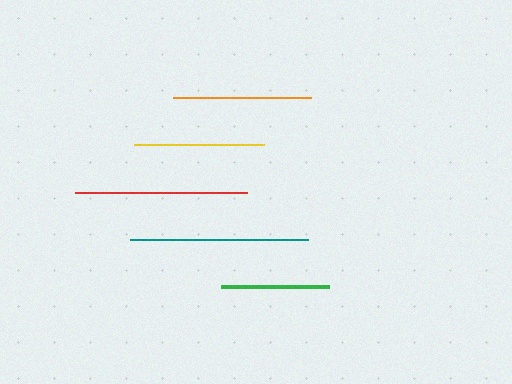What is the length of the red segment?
The red segment is approximately 172 pixels long.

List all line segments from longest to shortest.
From longest to shortest: teal, red, orange, yellow, green.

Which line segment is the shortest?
The green line is the shortest at approximately 108 pixels.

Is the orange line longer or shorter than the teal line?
The teal line is longer than the orange line.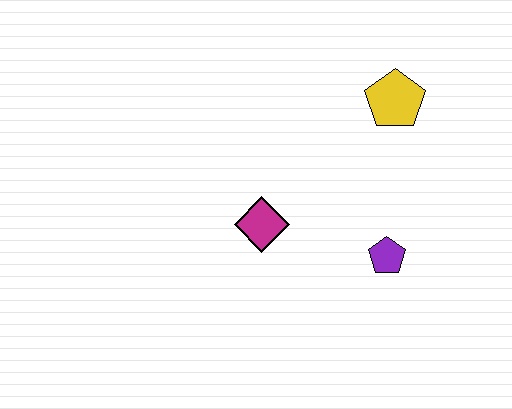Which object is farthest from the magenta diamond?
The yellow pentagon is farthest from the magenta diamond.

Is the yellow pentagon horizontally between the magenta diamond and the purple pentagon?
No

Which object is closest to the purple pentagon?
The magenta diamond is closest to the purple pentagon.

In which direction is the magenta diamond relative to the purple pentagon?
The magenta diamond is to the left of the purple pentagon.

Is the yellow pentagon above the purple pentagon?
Yes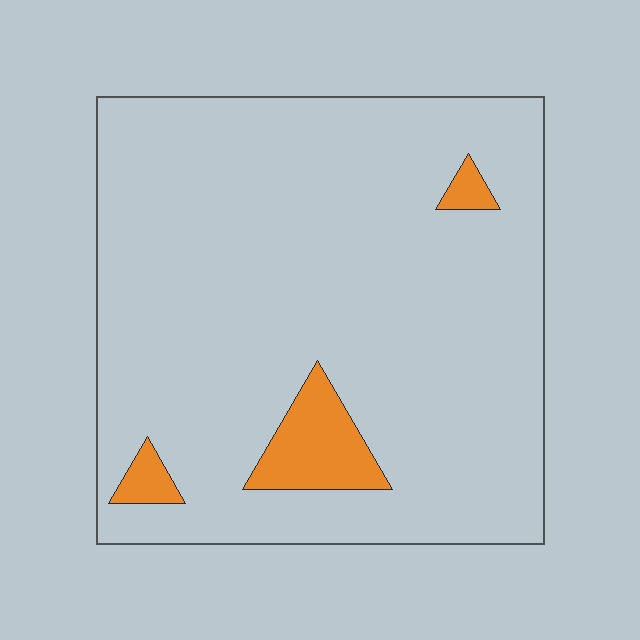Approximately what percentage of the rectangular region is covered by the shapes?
Approximately 5%.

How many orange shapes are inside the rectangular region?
3.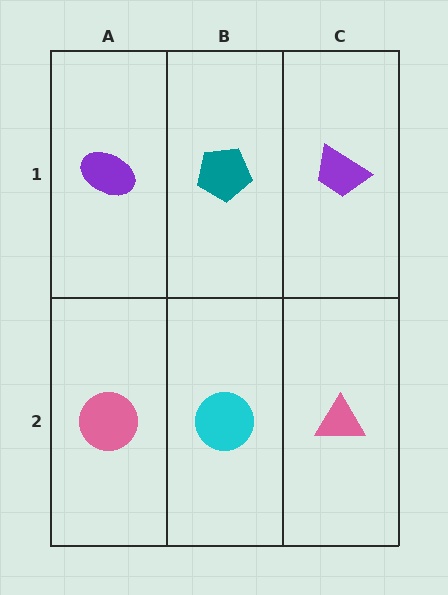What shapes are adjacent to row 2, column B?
A teal pentagon (row 1, column B), a pink circle (row 2, column A), a pink triangle (row 2, column C).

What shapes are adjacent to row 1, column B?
A cyan circle (row 2, column B), a purple ellipse (row 1, column A), a purple trapezoid (row 1, column C).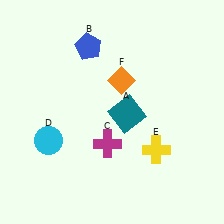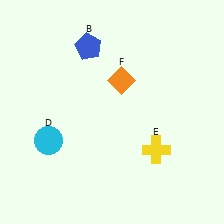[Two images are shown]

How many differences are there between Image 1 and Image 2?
There are 2 differences between the two images.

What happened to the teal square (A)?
The teal square (A) was removed in Image 2. It was in the bottom-right area of Image 1.